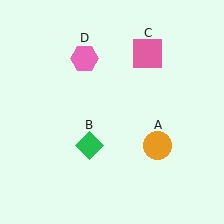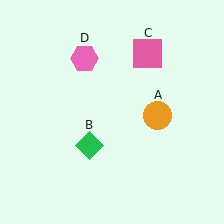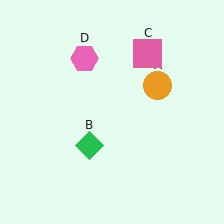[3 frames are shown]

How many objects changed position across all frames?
1 object changed position: orange circle (object A).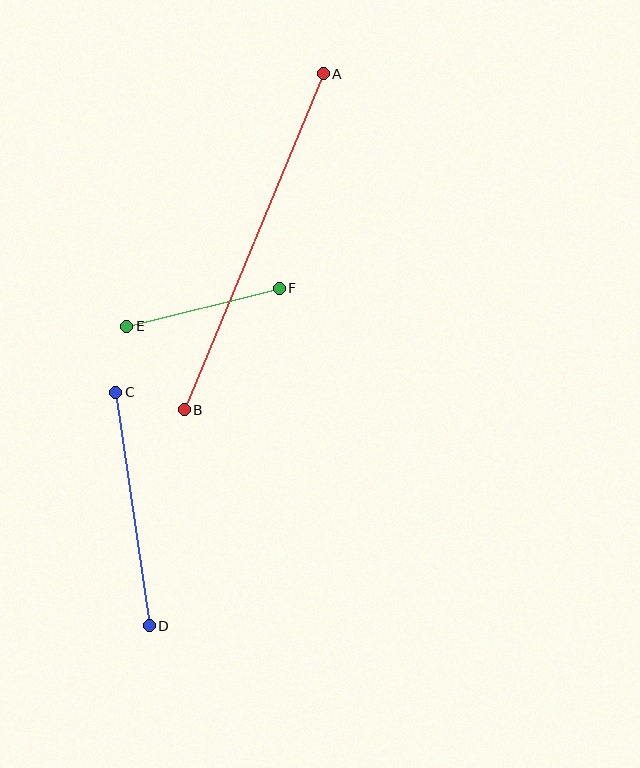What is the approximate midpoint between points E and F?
The midpoint is at approximately (203, 307) pixels.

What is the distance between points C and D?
The distance is approximately 236 pixels.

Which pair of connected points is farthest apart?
Points A and B are farthest apart.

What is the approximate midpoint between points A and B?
The midpoint is at approximately (254, 242) pixels.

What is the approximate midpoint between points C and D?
The midpoint is at approximately (132, 509) pixels.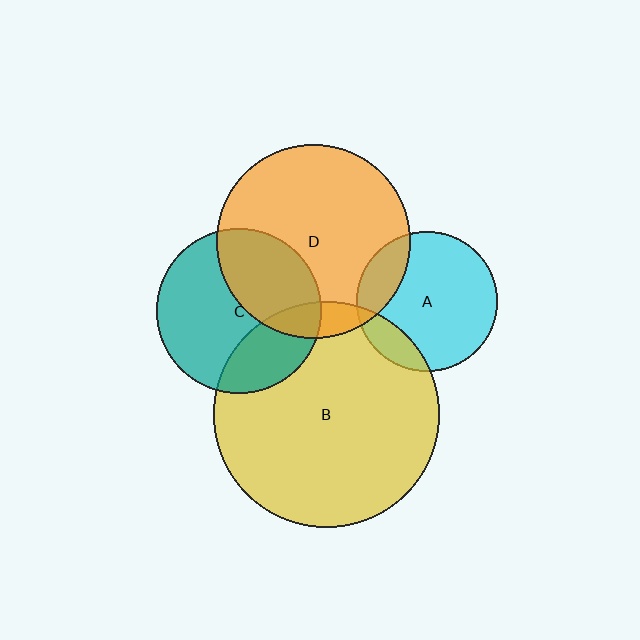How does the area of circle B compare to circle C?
Approximately 1.9 times.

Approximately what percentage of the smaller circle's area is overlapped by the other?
Approximately 20%.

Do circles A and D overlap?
Yes.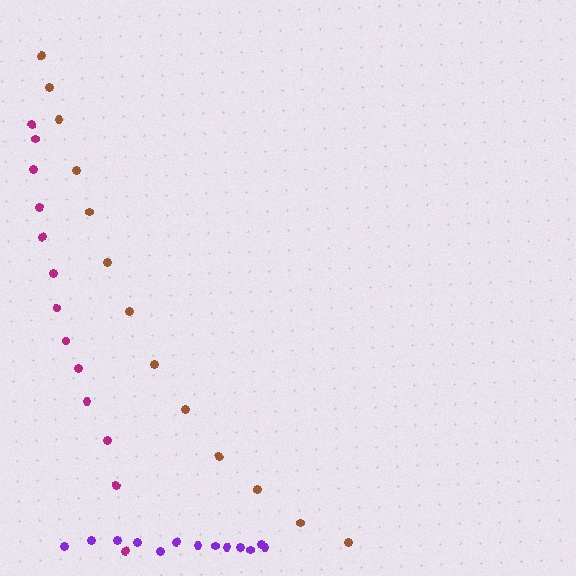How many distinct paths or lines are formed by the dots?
There are 3 distinct paths.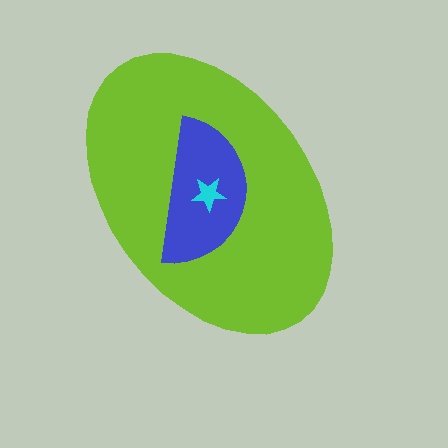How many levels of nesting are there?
3.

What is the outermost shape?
The lime ellipse.